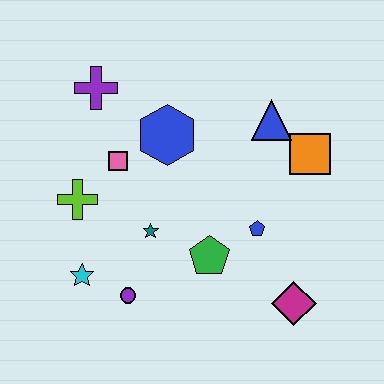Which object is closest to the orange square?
The blue triangle is closest to the orange square.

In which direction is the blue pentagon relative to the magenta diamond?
The blue pentagon is above the magenta diamond.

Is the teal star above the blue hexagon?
No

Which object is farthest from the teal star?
The orange square is farthest from the teal star.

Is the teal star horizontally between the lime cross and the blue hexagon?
Yes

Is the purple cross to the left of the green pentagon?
Yes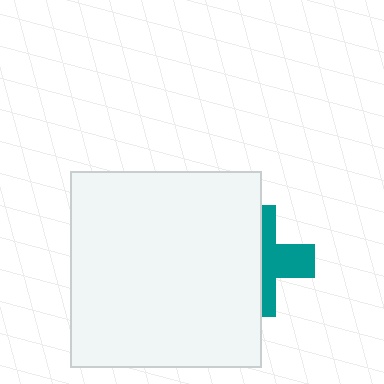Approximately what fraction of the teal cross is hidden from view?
Roughly 55% of the teal cross is hidden behind the white rectangle.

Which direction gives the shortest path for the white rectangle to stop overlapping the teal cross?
Moving left gives the shortest separation.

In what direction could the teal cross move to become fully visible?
The teal cross could move right. That would shift it out from behind the white rectangle entirely.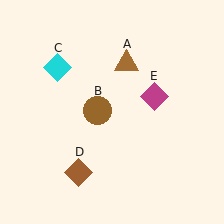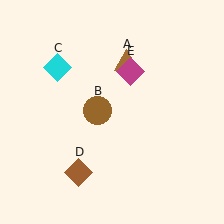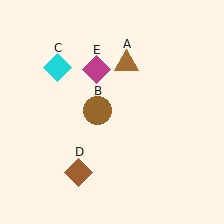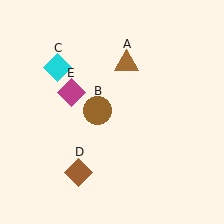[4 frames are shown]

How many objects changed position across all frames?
1 object changed position: magenta diamond (object E).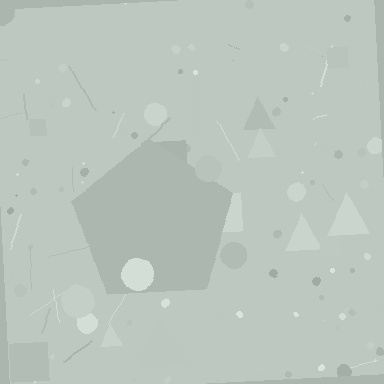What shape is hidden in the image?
A pentagon is hidden in the image.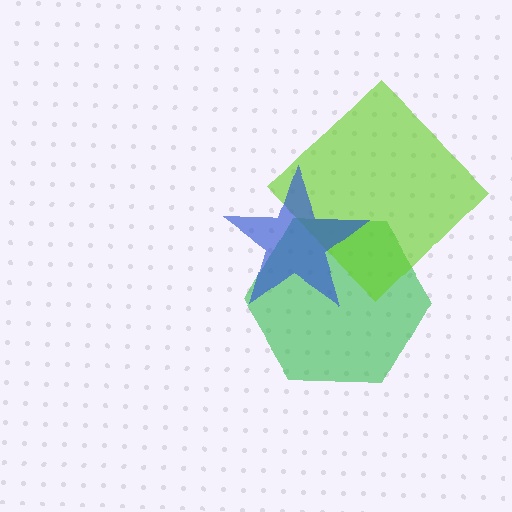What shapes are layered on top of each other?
The layered shapes are: a green hexagon, a lime diamond, a blue star.